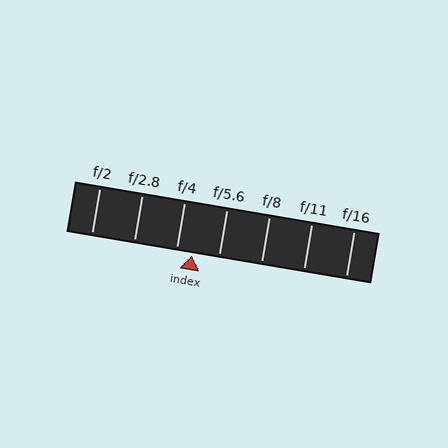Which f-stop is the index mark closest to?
The index mark is closest to f/4.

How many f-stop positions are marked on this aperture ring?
There are 7 f-stop positions marked.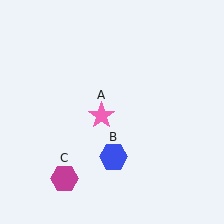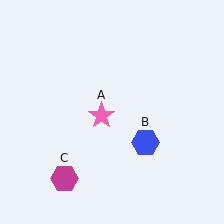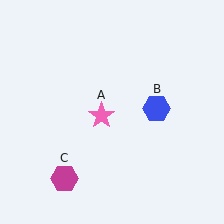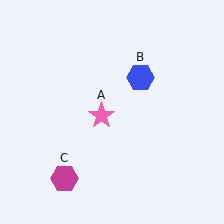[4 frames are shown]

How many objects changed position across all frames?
1 object changed position: blue hexagon (object B).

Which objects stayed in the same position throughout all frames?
Pink star (object A) and magenta hexagon (object C) remained stationary.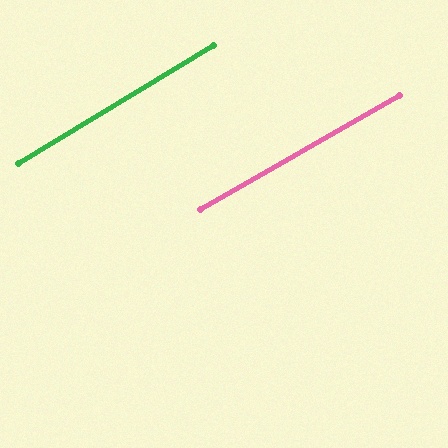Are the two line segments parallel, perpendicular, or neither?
Parallel — their directions differ by only 1.5°.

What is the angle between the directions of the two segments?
Approximately 2 degrees.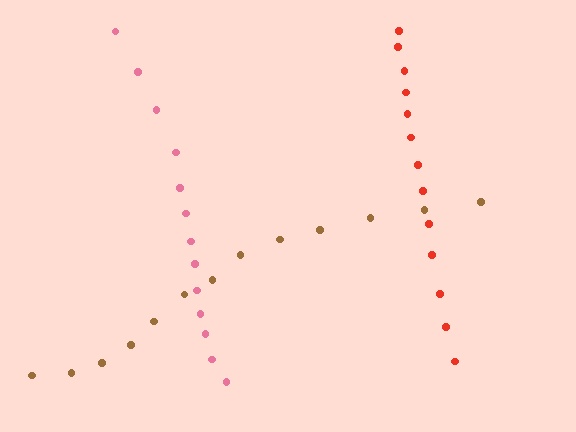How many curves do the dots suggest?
There are 3 distinct paths.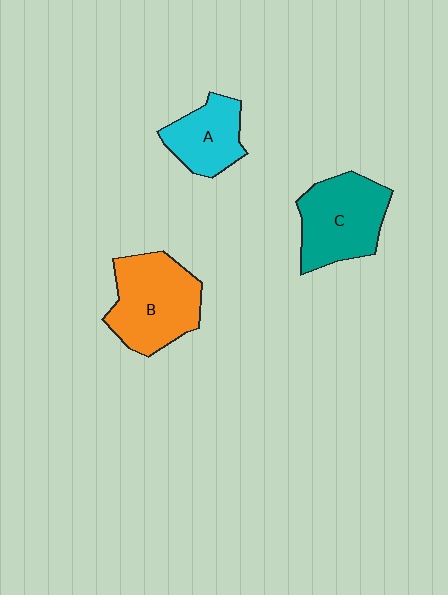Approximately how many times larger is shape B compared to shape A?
Approximately 1.6 times.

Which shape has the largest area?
Shape B (orange).